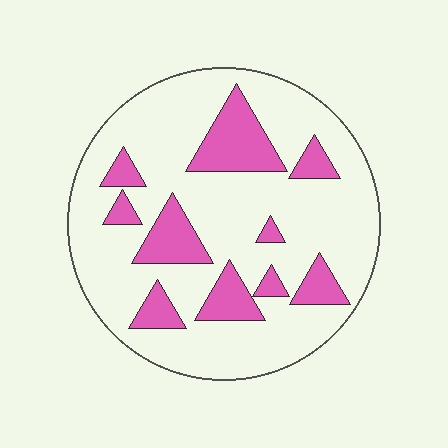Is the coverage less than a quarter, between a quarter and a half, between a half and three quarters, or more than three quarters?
Less than a quarter.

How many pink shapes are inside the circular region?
10.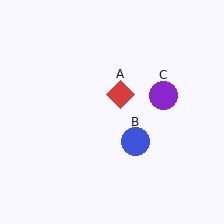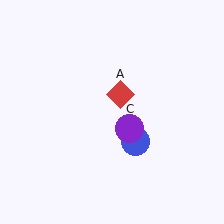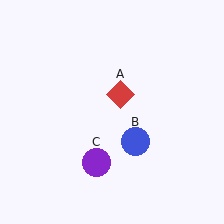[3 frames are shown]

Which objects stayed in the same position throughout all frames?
Red diamond (object A) and blue circle (object B) remained stationary.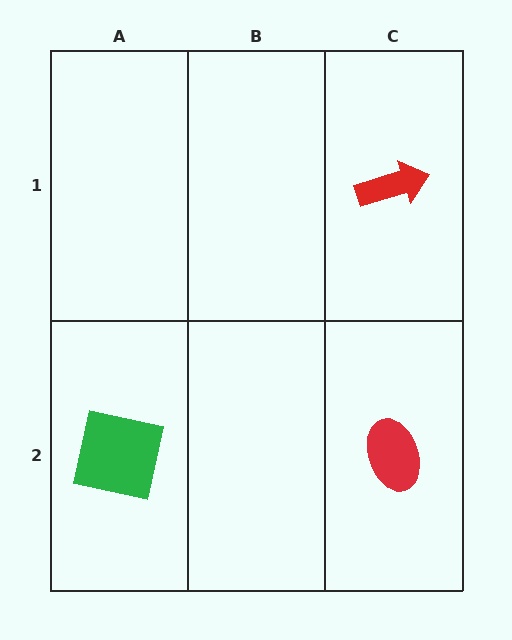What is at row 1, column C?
A red arrow.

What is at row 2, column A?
A green square.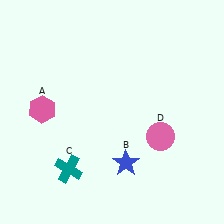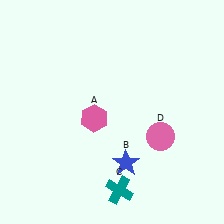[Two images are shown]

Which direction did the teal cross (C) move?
The teal cross (C) moved right.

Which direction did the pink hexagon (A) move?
The pink hexagon (A) moved right.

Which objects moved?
The objects that moved are: the pink hexagon (A), the teal cross (C).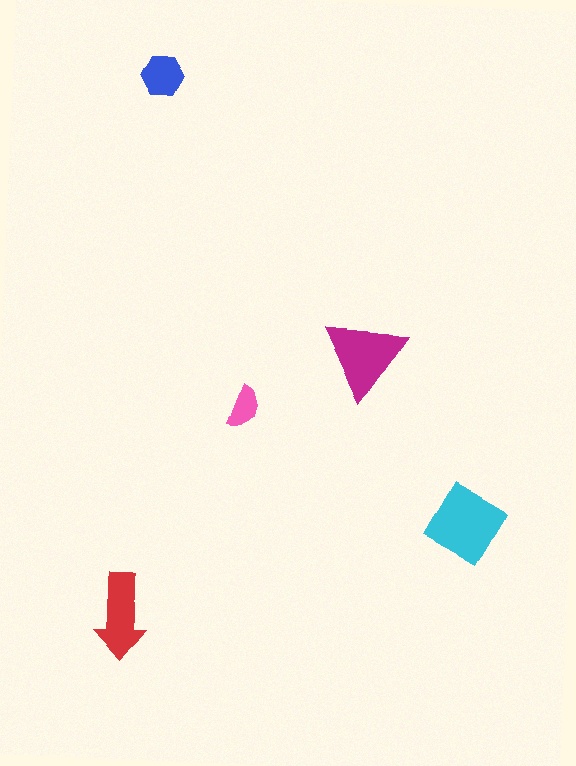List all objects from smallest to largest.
The pink semicircle, the blue hexagon, the red arrow, the magenta triangle, the cyan diamond.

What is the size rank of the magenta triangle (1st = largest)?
2nd.